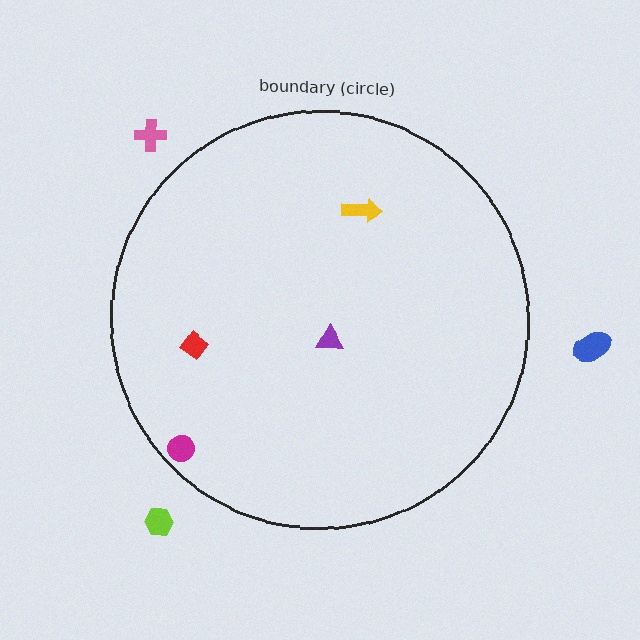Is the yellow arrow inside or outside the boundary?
Inside.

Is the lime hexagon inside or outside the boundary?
Outside.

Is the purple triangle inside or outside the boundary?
Inside.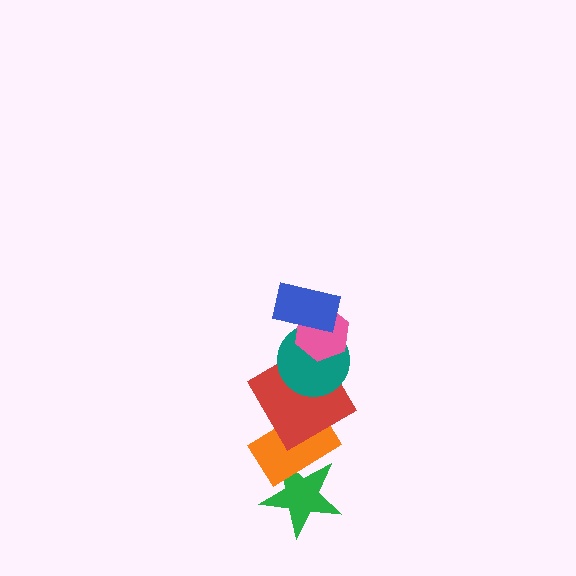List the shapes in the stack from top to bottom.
From top to bottom: the blue rectangle, the pink hexagon, the teal circle, the red diamond, the orange rectangle, the green star.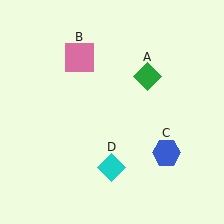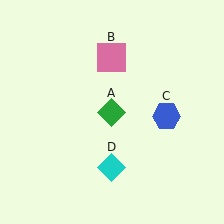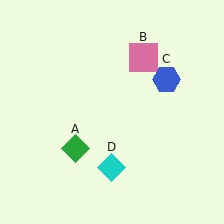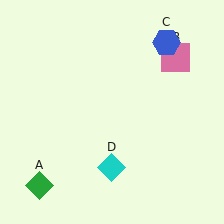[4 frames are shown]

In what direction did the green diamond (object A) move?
The green diamond (object A) moved down and to the left.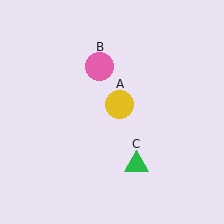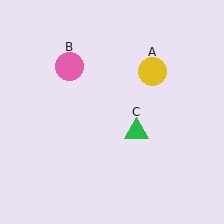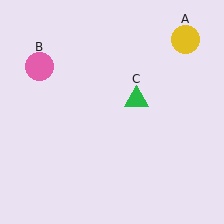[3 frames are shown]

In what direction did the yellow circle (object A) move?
The yellow circle (object A) moved up and to the right.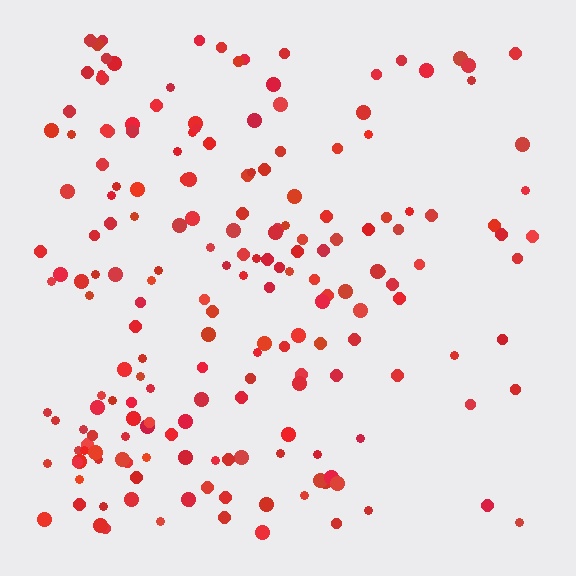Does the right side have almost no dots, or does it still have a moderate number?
Still a moderate number, just noticeably fewer than the left.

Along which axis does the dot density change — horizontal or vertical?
Horizontal.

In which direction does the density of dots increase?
From right to left, with the left side densest.